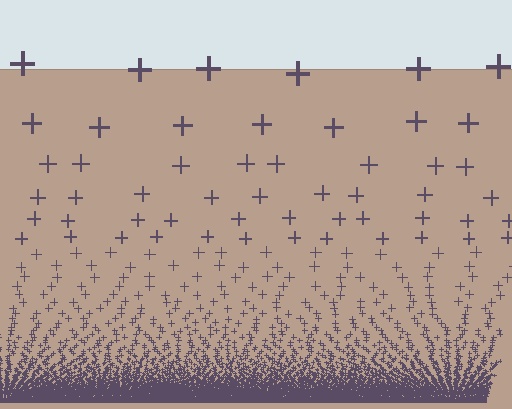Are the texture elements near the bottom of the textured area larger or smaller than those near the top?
Smaller. The gradient is inverted — elements near the bottom are smaller and denser.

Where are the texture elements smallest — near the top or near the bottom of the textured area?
Near the bottom.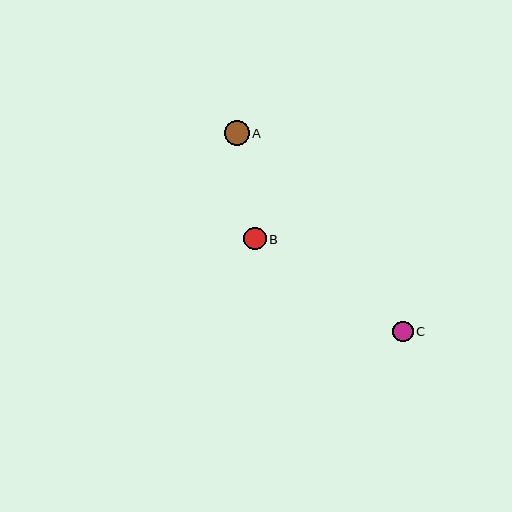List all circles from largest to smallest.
From largest to smallest: A, B, C.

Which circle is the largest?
Circle A is the largest with a size of approximately 25 pixels.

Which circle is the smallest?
Circle C is the smallest with a size of approximately 21 pixels.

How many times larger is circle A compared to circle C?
Circle A is approximately 1.2 times the size of circle C.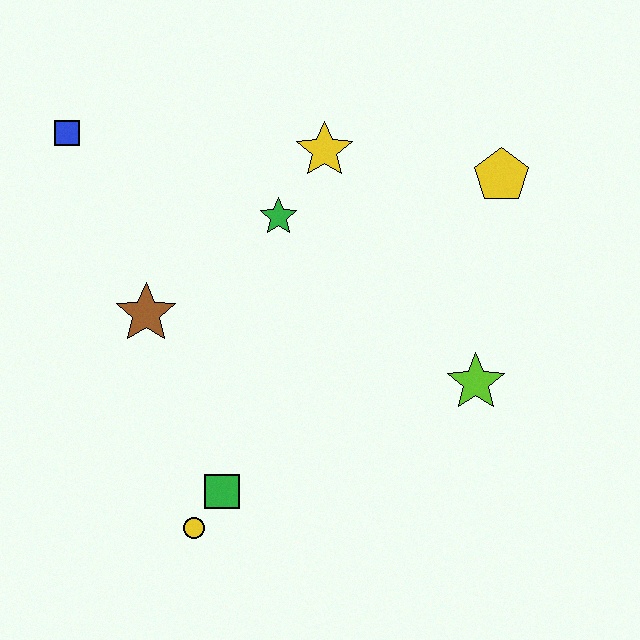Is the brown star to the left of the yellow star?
Yes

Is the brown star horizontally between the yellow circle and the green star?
No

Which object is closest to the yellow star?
The green star is closest to the yellow star.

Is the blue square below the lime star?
No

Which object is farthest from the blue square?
The lime star is farthest from the blue square.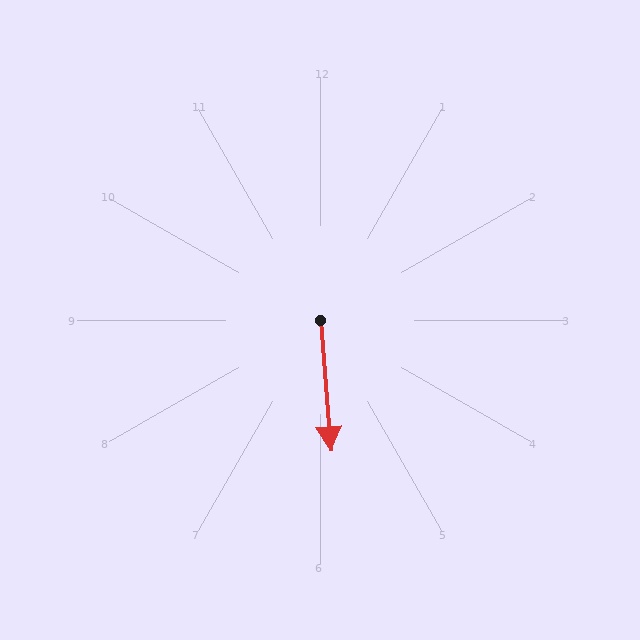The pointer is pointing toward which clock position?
Roughly 6 o'clock.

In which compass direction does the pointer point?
South.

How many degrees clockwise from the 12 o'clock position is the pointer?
Approximately 176 degrees.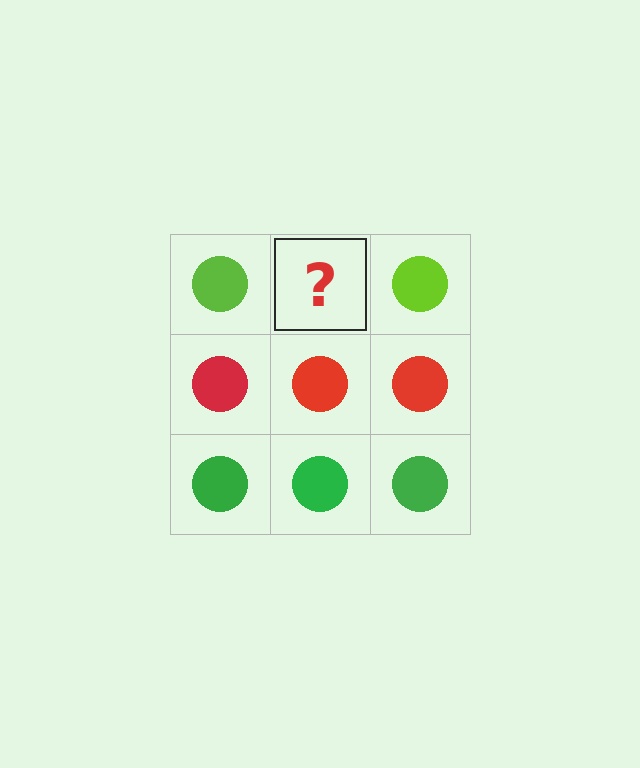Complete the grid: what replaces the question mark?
The question mark should be replaced with a lime circle.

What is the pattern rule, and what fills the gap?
The rule is that each row has a consistent color. The gap should be filled with a lime circle.